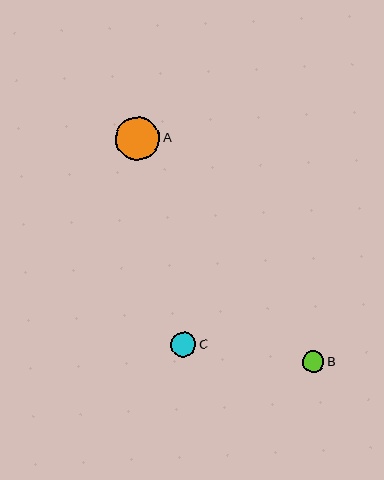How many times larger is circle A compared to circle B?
Circle A is approximately 2.1 times the size of circle B.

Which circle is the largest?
Circle A is the largest with a size of approximately 44 pixels.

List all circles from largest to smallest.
From largest to smallest: A, C, B.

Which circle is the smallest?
Circle B is the smallest with a size of approximately 21 pixels.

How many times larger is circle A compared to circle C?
Circle A is approximately 1.8 times the size of circle C.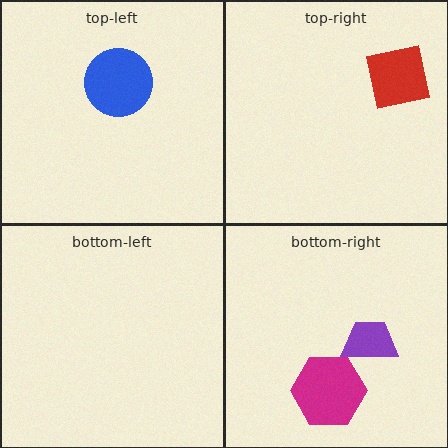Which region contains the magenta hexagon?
The bottom-right region.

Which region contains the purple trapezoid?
The bottom-right region.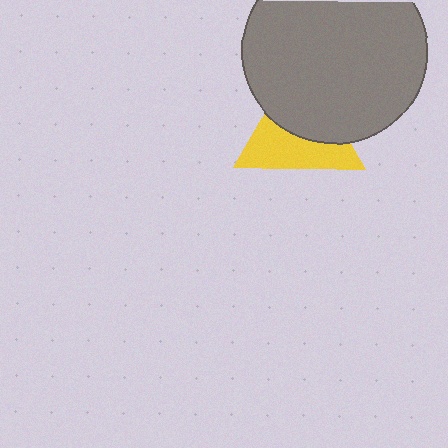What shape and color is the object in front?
The object in front is a gray circle.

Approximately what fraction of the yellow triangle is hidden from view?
Roughly 50% of the yellow triangle is hidden behind the gray circle.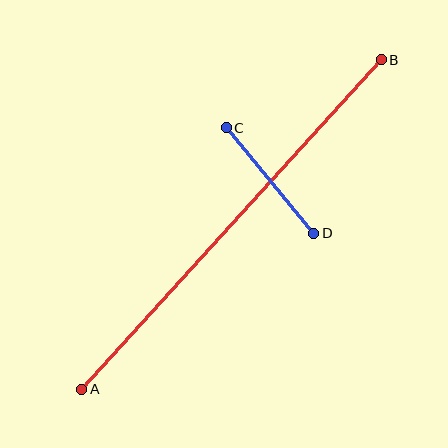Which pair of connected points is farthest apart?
Points A and B are farthest apart.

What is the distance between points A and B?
The distance is approximately 445 pixels.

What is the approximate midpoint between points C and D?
The midpoint is at approximately (270, 180) pixels.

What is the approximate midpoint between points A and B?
The midpoint is at approximately (232, 225) pixels.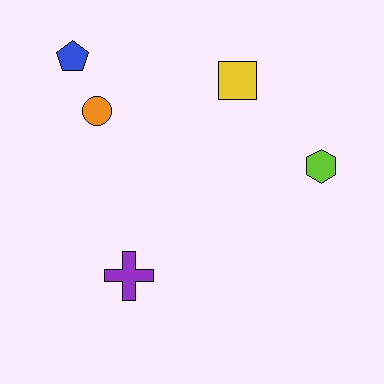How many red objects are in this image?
There are no red objects.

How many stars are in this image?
There are no stars.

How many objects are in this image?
There are 5 objects.